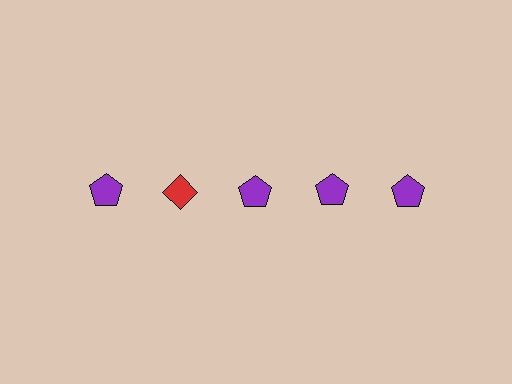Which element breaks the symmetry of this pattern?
The red diamond in the top row, second from left column breaks the symmetry. All other shapes are purple pentagons.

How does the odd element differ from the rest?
It differs in both color (red instead of purple) and shape (diamond instead of pentagon).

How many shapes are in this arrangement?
There are 5 shapes arranged in a grid pattern.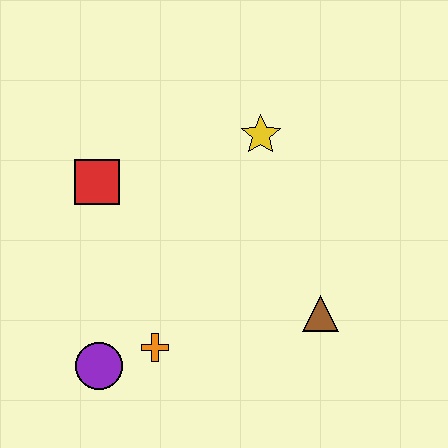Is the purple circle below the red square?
Yes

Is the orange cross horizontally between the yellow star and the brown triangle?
No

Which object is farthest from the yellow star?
The purple circle is farthest from the yellow star.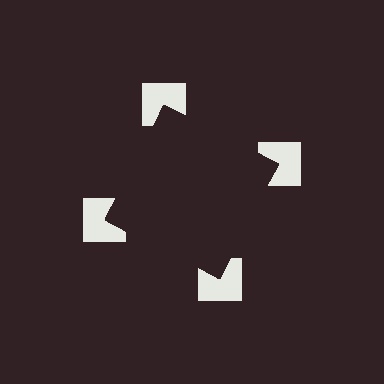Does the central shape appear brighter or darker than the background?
It typically appears slightly darker than the background, even though no actual brightness change is drawn.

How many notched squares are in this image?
There are 4 — one at each vertex of the illusory square.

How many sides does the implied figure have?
4 sides.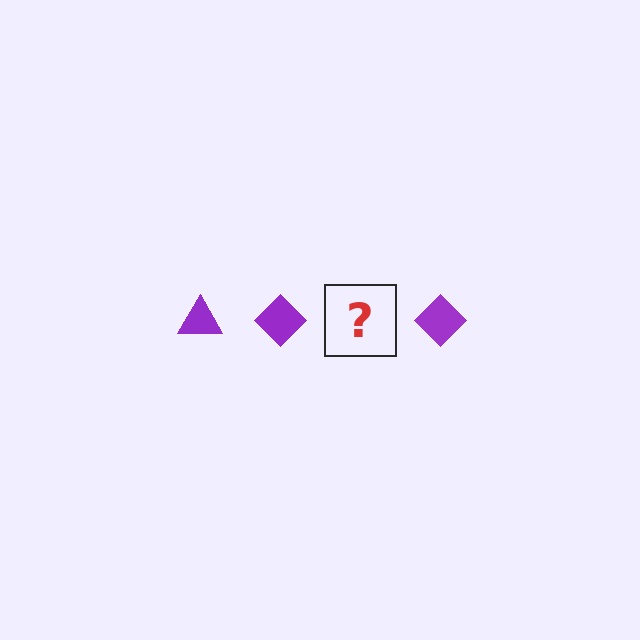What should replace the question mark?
The question mark should be replaced with a purple triangle.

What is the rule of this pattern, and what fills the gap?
The rule is that the pattern cycles through triangle, diamond shapes in purple. The gap should be filled with a purple triangle.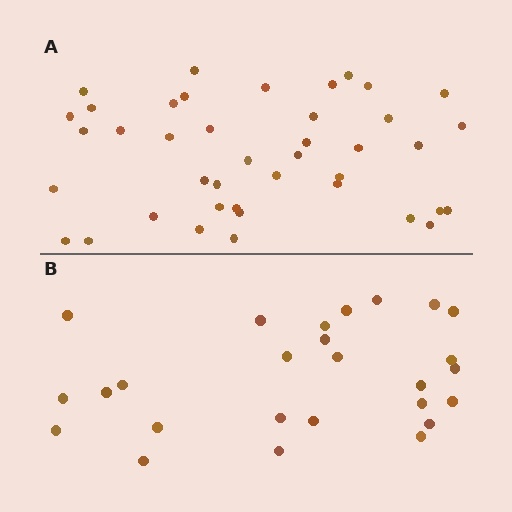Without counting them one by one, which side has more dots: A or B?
Region A (the top region) has more dots.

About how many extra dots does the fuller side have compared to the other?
Region A has approximately 15 more dots than region B.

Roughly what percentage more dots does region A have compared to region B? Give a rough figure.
About 60% more.